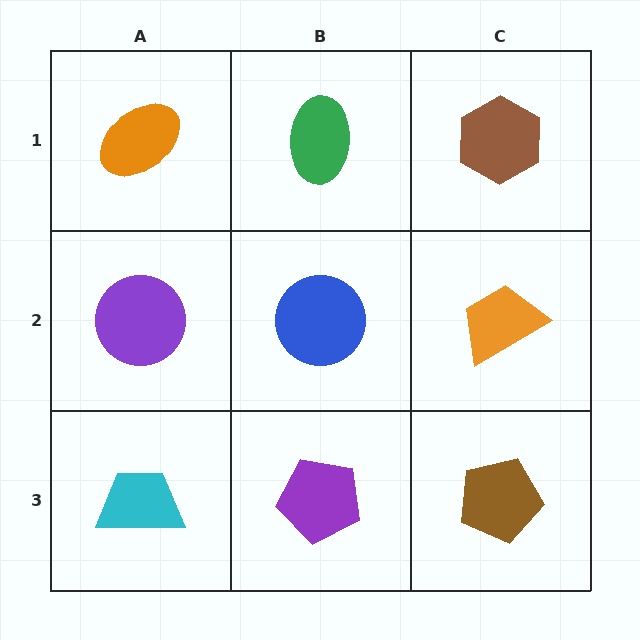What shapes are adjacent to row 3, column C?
An orange trapezoid (row 2, column C), a purple pentagon (row 3, column B).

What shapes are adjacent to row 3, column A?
A purple circle (row 2, column A), a purple pentagon (row 3, column B).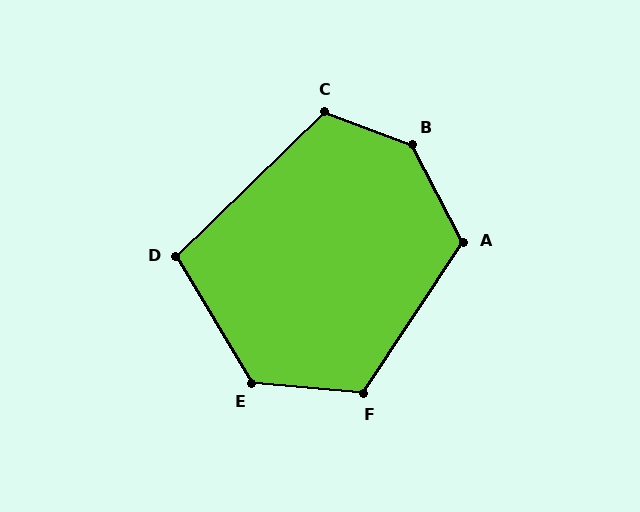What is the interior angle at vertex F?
Approximately 118 degrees (obtuse).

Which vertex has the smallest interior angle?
D, at approximately 103 degrees.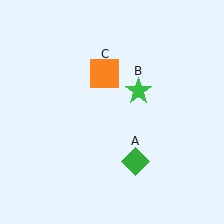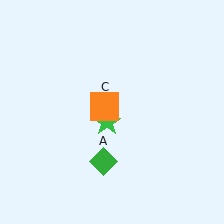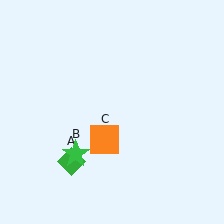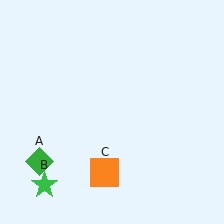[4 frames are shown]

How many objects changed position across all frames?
3 objects changed position: green diamond (object A), green star (object B), orange square (object C).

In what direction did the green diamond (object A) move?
The green diamond (object A) moved left.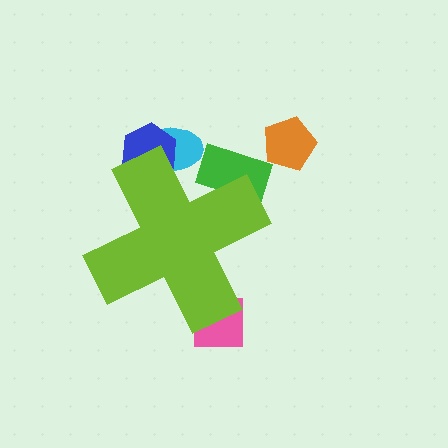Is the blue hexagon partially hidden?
Yes, the blue hexagon is partially hidden behind the lime cross.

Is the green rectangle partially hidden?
Yes, the green rectangle is partially hidden behind the lime cross.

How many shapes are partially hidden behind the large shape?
4 shapes are partially hidden.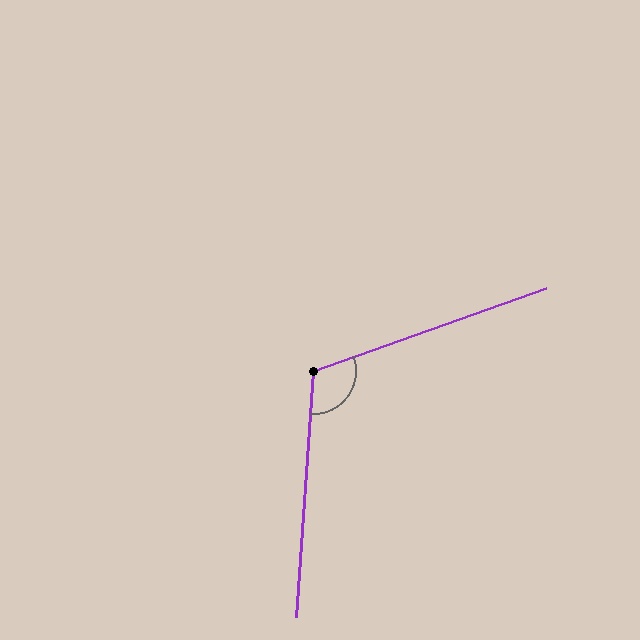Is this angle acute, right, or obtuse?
It is obtuse.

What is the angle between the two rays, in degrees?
Approximately 114 degrees.